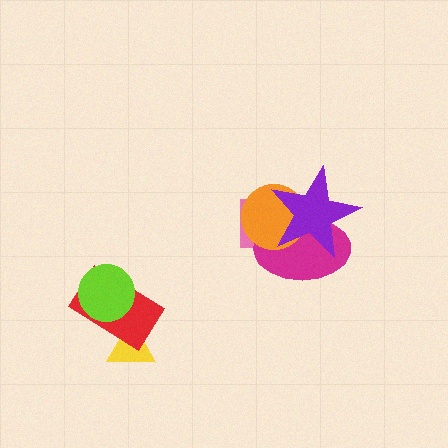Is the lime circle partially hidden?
No, no other shape covers it.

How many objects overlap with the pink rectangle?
3 objects overlap with the pink rectangle.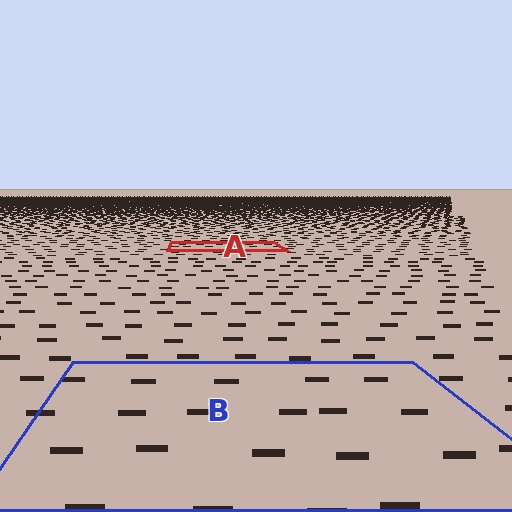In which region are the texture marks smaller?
The texture marks are smaller in region A, because it is farther away.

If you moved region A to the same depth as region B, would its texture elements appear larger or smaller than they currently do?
They would appear larger. At a closer depth, the same texture elements are projected at a bigger on-screen size.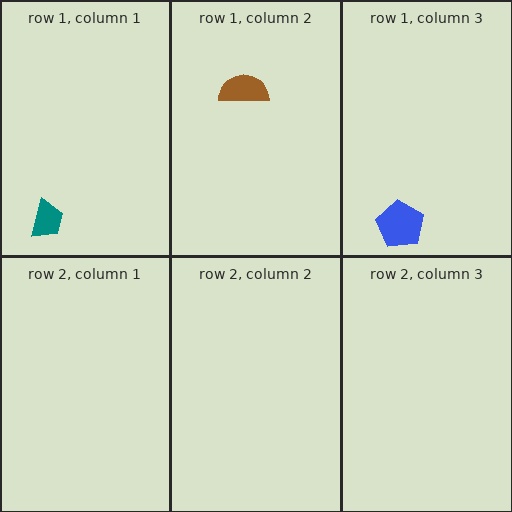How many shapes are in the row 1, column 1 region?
1.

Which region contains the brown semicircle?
The row 1, column 2 region.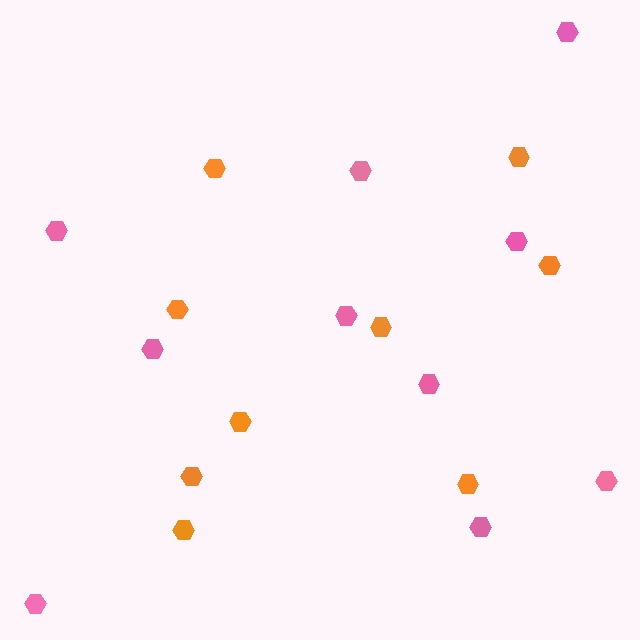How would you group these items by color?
There are 2 groups: one group of orange hexagons (9) and one group of pink hexagons (10).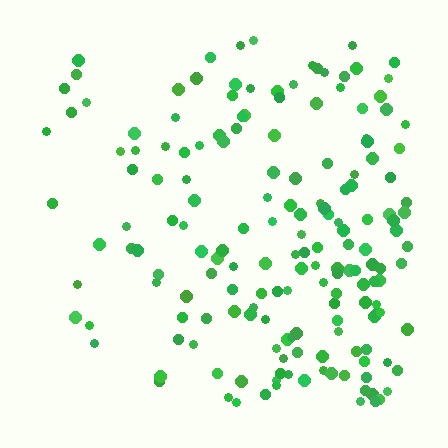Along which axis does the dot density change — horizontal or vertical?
Horizontal.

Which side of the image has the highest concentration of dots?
The right.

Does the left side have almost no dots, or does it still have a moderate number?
Still a moderate number, just noticeably fewer than the right.